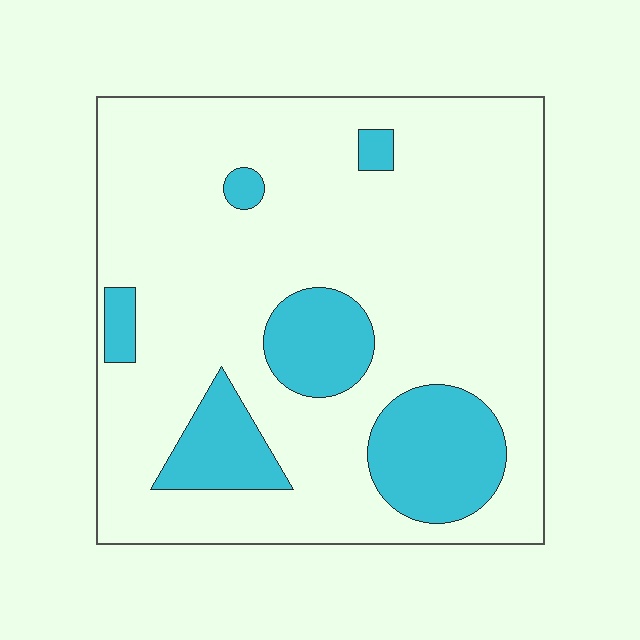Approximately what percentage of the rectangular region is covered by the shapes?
Approximately 20%.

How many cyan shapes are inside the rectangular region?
6.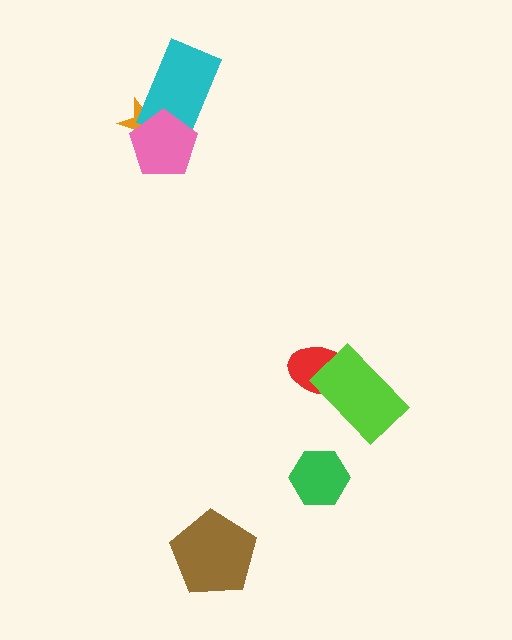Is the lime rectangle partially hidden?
No, no other shape covers it.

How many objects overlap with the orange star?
2 objects overlap with the orange star.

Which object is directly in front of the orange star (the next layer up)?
The cyan rectangle is directly in front of the orange star.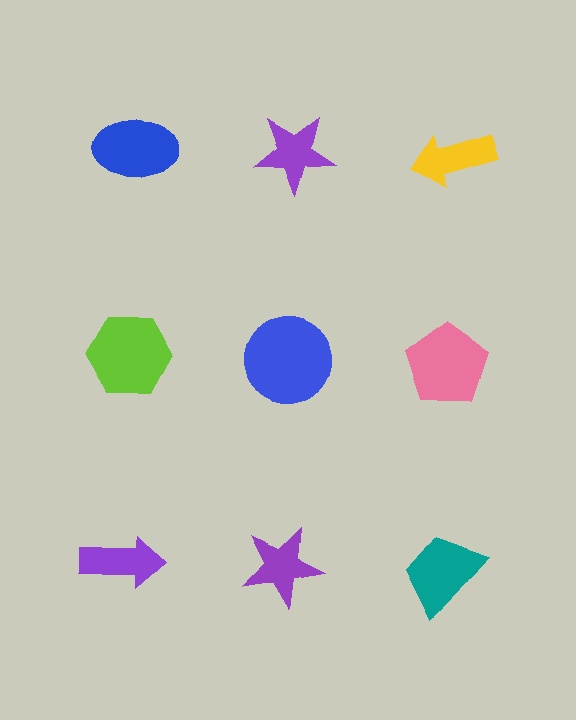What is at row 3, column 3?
A teal trapezoid.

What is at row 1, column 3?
A yellow arrow.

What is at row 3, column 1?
A purple arrow.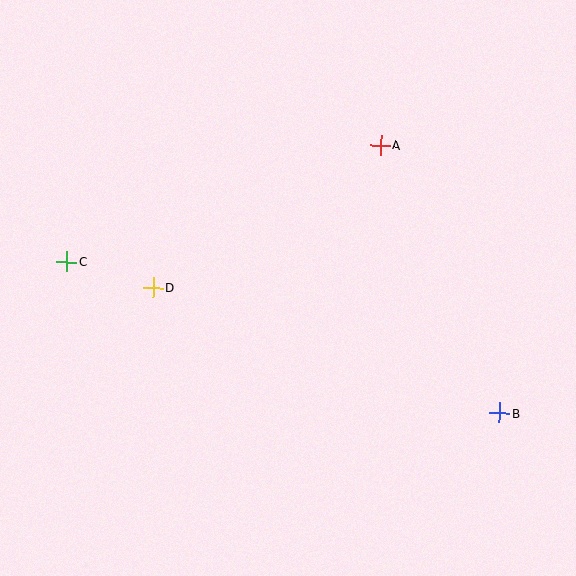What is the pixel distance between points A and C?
The distance between A and C is 334 pixels.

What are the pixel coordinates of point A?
Point A is at (380, 145).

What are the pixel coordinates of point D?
Point D is at (153, 287).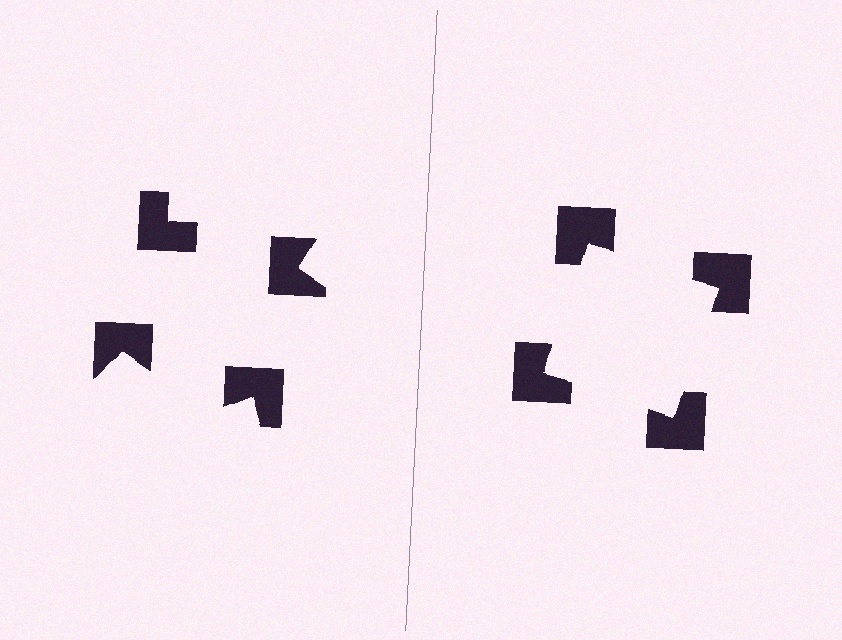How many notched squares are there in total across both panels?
8 — 4 on each side.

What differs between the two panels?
The notched squares are positioned identically on both sides; only the wedge orientations differ. On the right they align to a square; on the left they are misaligned.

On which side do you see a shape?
An illusory square appears on the right side. On the left side the wedge cuts are rotated, so no coherent shape forms.